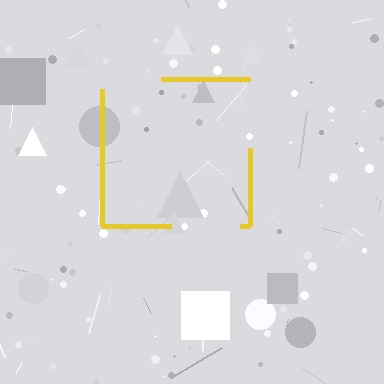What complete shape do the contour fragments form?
The contour fragments form a square.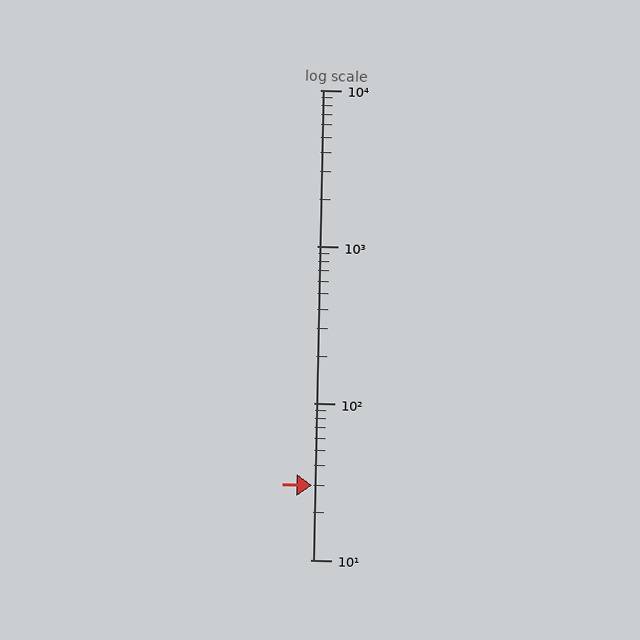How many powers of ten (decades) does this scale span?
The scale spans 3 decades, from 10 to 10000.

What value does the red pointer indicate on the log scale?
The pointer indicates approximately 30.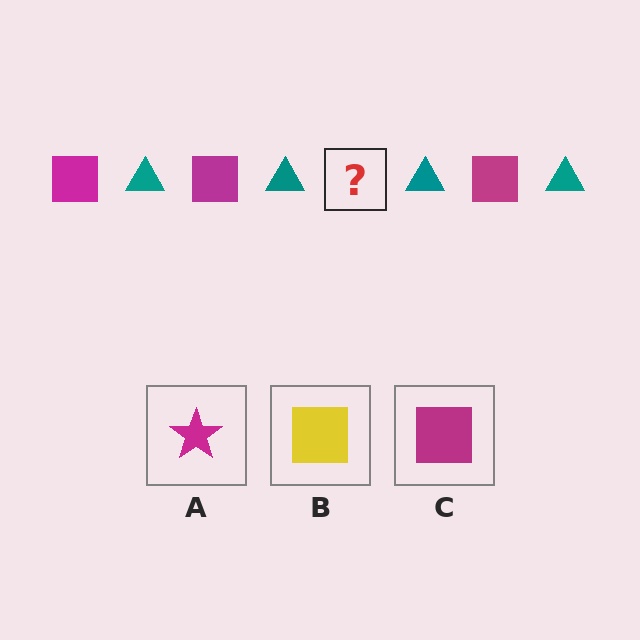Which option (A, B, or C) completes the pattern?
C.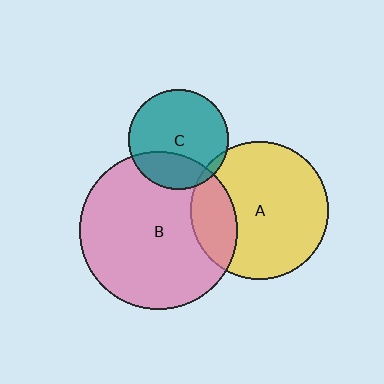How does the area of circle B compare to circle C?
Approximately 2.5 times.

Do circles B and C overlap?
Yes.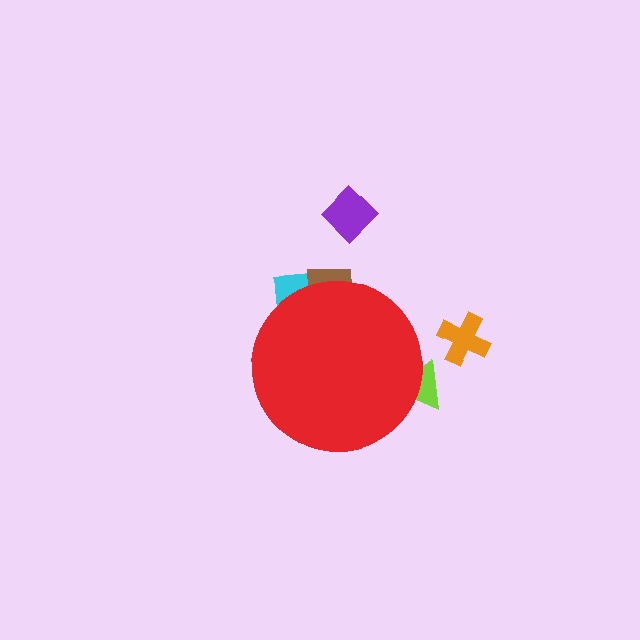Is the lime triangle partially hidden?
Yes, the lime triangle is partially hidden behind the red circle.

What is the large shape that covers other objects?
A red circle.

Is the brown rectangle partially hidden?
Yes, the brown rectangle is partially hidden behind the red circle.